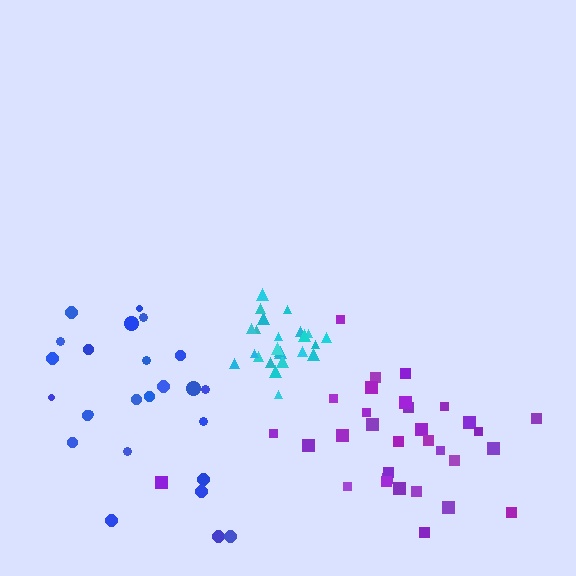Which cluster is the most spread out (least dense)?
Blue.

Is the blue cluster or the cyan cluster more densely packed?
Cyan.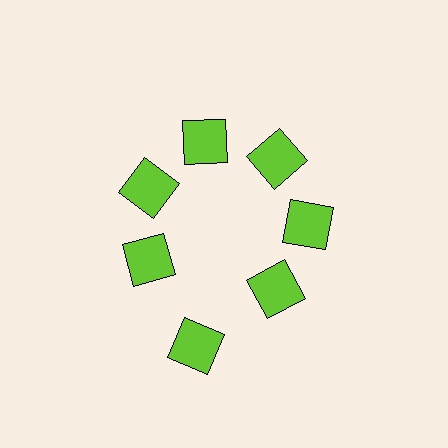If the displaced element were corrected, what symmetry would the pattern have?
It would have 7-fold rotational symmetry — the pattern would map onto itself every 51 degrees.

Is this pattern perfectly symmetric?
No. The 7 lime squares are arranged in a ring, but one element near the 6 o'clock position is pushed outward from the center, breaking the 7-fold rotational symmetry.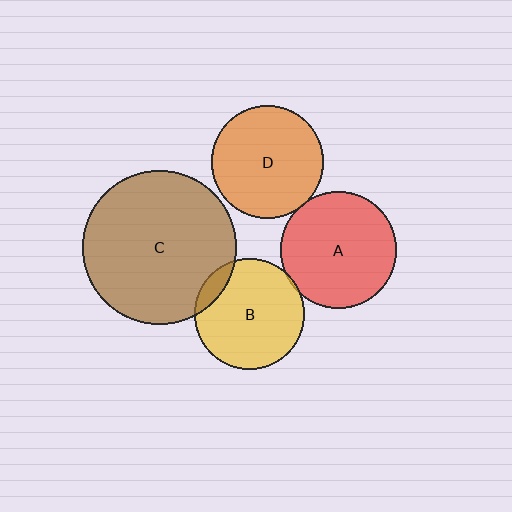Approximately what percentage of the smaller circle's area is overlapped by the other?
Approximately 10%.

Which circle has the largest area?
Circle C (brown).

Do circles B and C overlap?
Yes.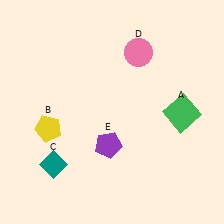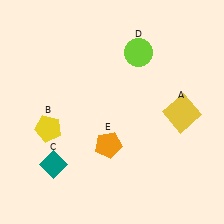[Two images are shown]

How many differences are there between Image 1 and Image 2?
There are 3 differences between the two images.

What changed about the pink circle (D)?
In Image 1, D is pink. In Image 2, it changed to lime.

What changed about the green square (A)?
In Image 1, A is green. In Image 2, it changed to yellow.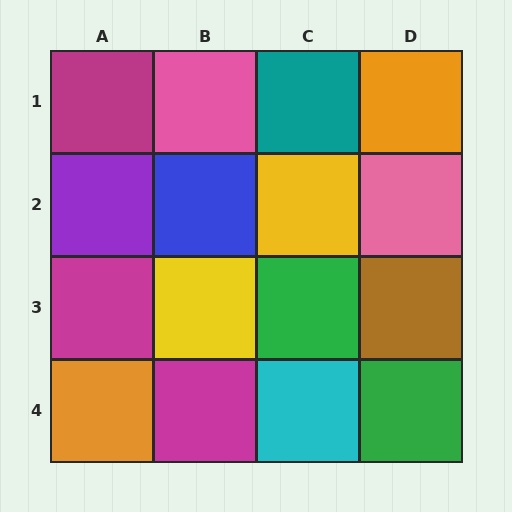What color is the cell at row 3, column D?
Brown.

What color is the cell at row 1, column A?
Magenta.